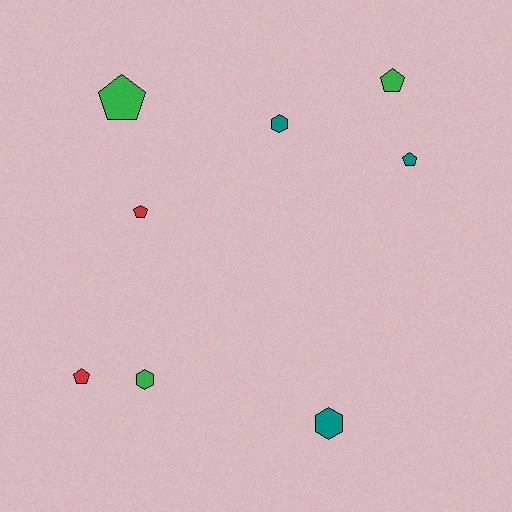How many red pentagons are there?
There are 2 red pentagons.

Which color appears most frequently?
Teal, with 3 objects.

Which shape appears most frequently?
Pentagon, with 5 objects.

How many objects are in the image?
There are 8 objects.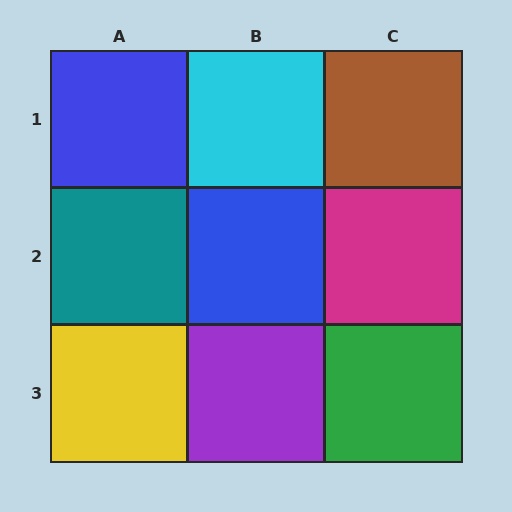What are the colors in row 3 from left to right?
Yellow, purple, green.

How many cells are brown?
1 cell is brown.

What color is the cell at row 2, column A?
Teal.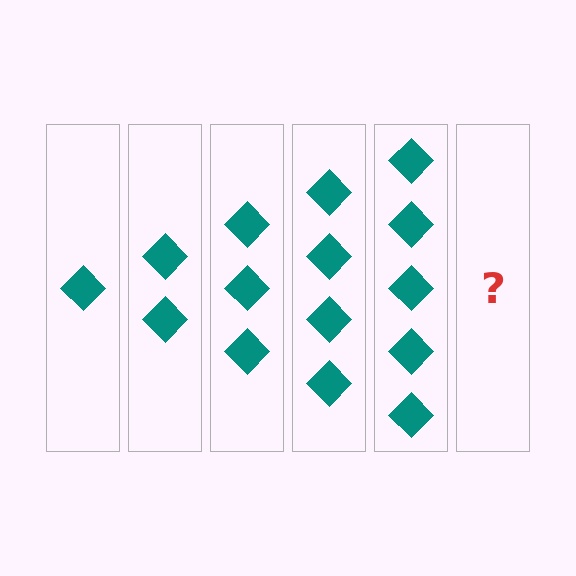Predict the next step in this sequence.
The next step is 6 diamonds.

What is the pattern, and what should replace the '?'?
The pattern is that each step adds one more diamond. The '?' should be 6 diamonds.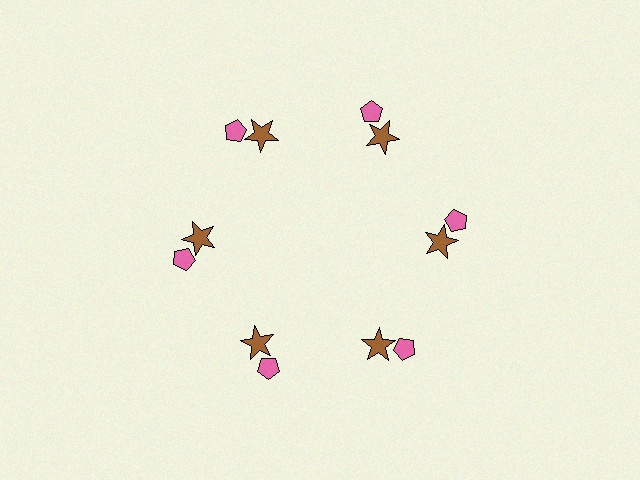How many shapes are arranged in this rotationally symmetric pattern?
There are 12 shapes, arranged in 6 groups of 2.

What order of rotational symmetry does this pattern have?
This pattern has 6-fold rotational symmetry.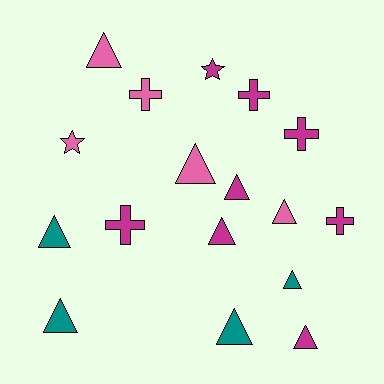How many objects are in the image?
There are 17 objects.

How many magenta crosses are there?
There are 4 magenta crosses.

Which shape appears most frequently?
Triangle, with 10 objects.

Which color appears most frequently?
Magenta, with 8 objects.